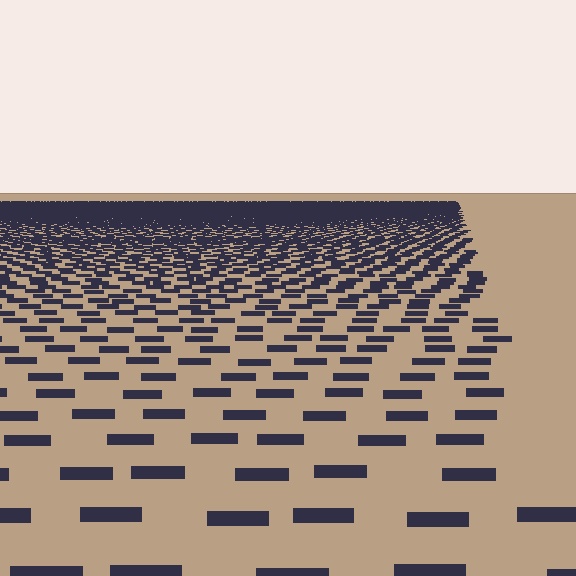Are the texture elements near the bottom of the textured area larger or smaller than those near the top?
Larger. Near the bottom, elements are closer to the viewer and appear at a bigger on-screen size.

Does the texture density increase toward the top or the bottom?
Density increases toward the top.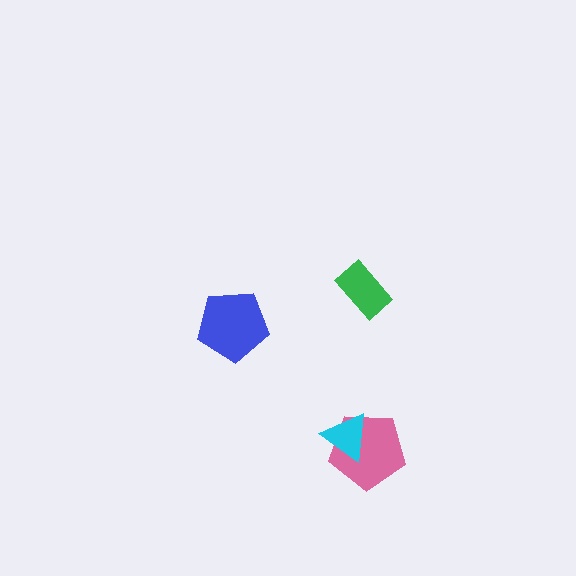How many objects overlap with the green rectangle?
0 objects overlap with the green rectangle.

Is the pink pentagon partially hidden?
Yes, it is partially covered by another shape.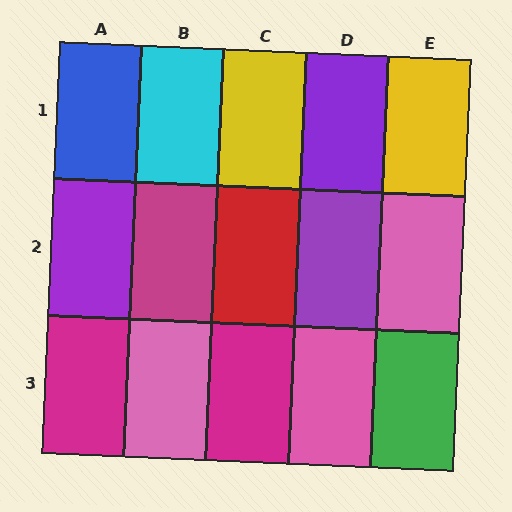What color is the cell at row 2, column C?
Red.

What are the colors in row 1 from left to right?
Blue, cyan, yellow, purple, yellow.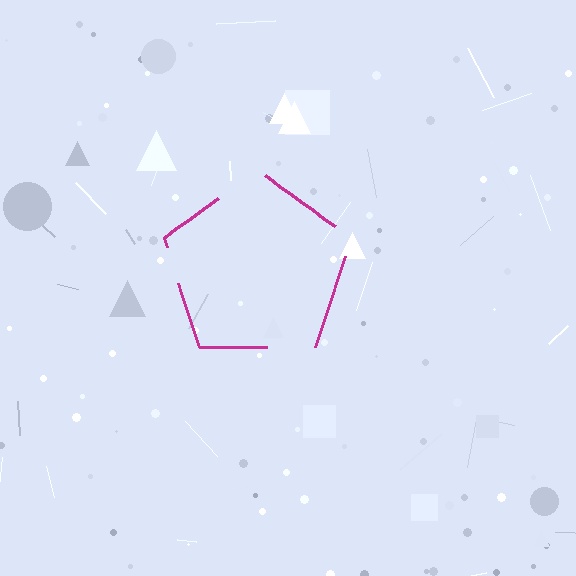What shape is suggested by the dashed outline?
The dashed outline suggests a pentagon.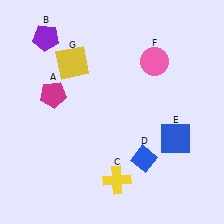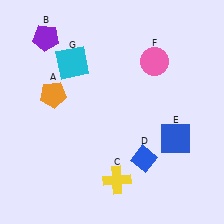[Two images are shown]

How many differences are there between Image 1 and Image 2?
There are 2 differences between the two images.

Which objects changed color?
A changed from magenta to orange. G changed from yellow to cyan.